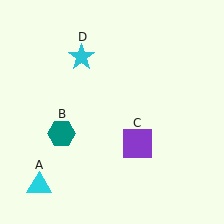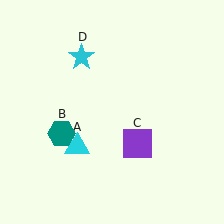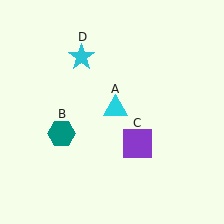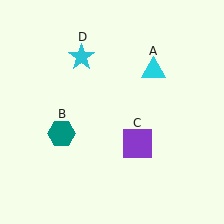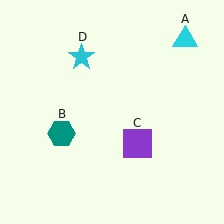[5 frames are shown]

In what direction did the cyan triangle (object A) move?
The cyan triangle (object A) moved up and to the right.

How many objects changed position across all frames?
1 object changed position: cyan triangle (object A).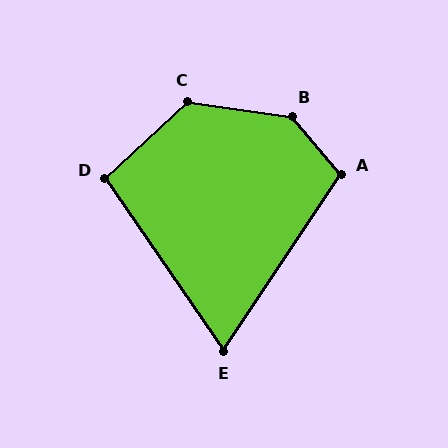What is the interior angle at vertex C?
Approximately 129 degrees (obtuse).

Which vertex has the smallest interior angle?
E, at approximately 68 degrees.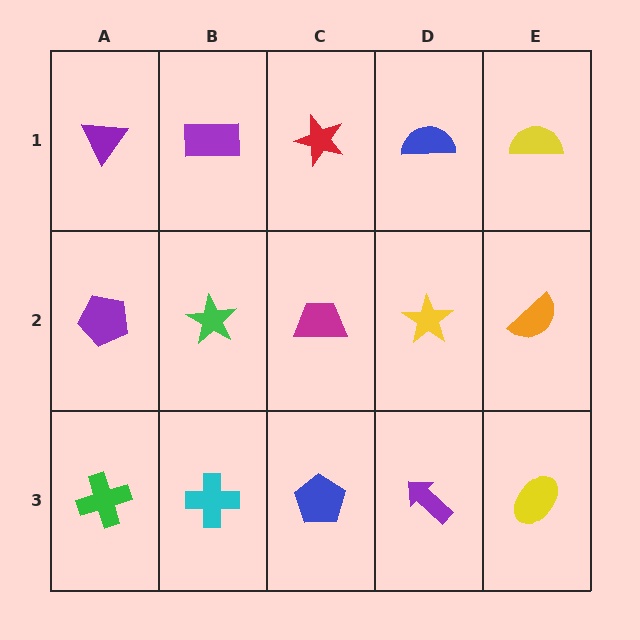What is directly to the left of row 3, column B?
A green cross.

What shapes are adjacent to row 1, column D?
A yellow star (row 2, column D), a red star (row 1, column C), a yellow semicircle (row 1, column E).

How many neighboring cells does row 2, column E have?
3.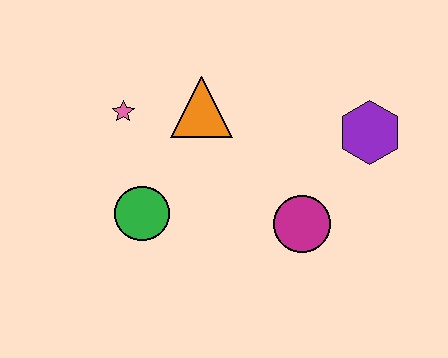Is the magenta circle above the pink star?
No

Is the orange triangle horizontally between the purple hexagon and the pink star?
Yes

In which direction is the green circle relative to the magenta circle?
The green circle is to the left of the magenta circle.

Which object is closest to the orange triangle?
The pink star is closest to the orange triangle.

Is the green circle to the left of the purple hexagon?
Yes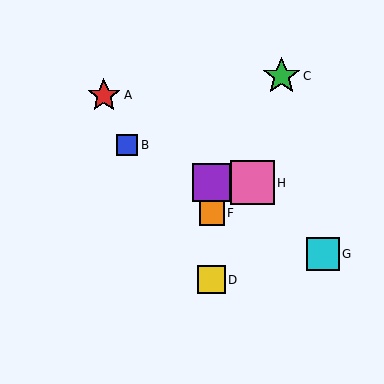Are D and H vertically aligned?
No, D is at x≈212 and H is at x≈252.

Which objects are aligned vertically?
Objects D, E, F are aligned vertically.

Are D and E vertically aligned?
Yes, both are at x≈212.